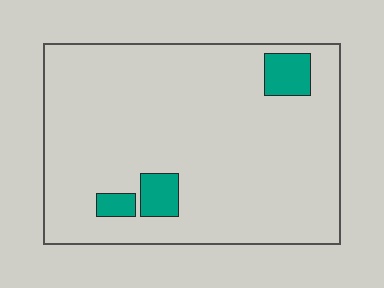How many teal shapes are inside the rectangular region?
3.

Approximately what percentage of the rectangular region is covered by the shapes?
Approximately 10%.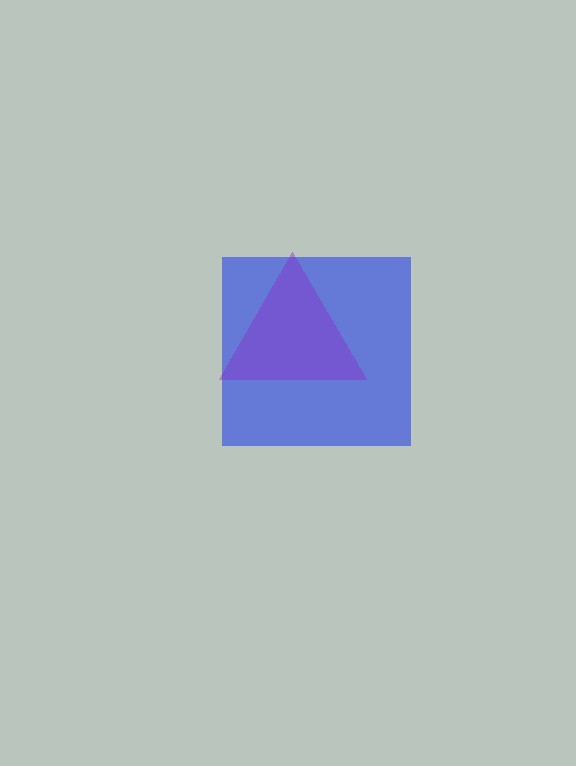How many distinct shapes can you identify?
There are 2 distinct shapes: a blue square, a purple triangle.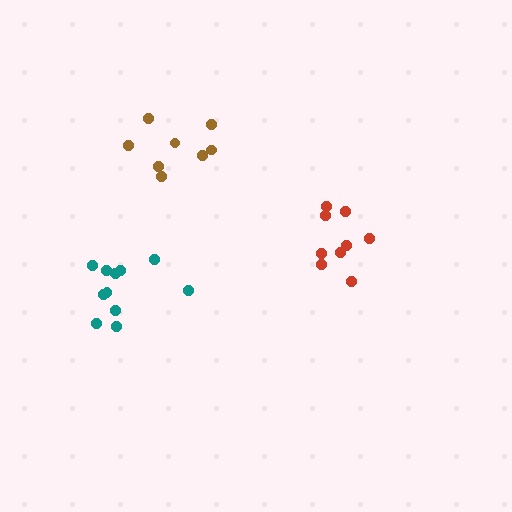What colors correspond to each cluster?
The clusters are colored: teal, red, brown.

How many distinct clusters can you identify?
There are 3 distinct clusters.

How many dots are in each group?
Group 1: 11 dots, Group 2: 9 dots, Group 3: 8 dots (28 total).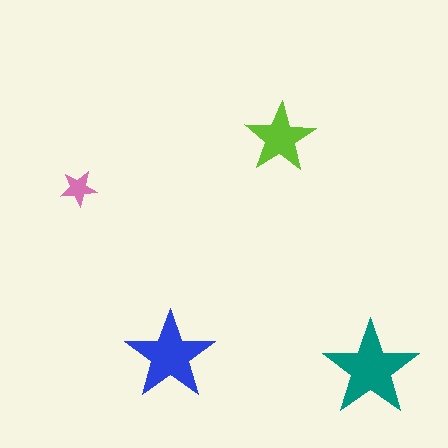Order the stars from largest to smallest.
the teal one, the blue one, the lime one, the pink one.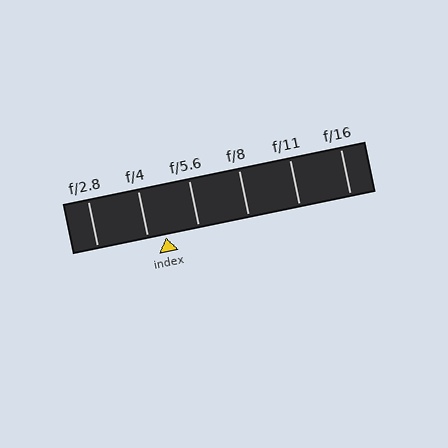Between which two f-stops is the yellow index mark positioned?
The index mark is between f/4 and f/5.6.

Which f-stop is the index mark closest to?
The index mark is closest to f/4.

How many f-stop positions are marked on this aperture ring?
There are 6 f-stop positions marked.